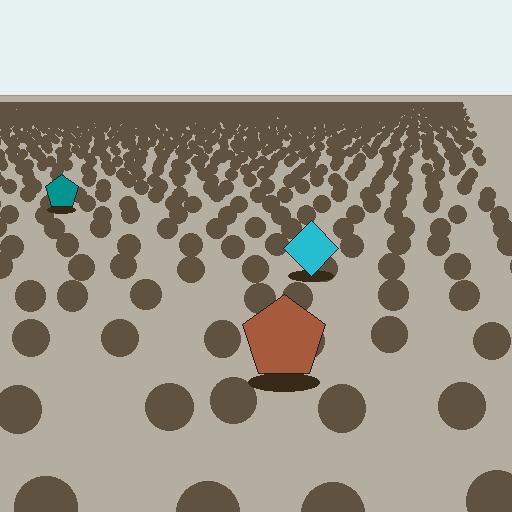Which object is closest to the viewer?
The brown pentagon is closest. The texture marks near it are larger and more spread out.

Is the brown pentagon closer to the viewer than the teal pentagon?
Yes. The brown pentagon is closer — you can tell from the texture gradient: the ground texture is coarser near it.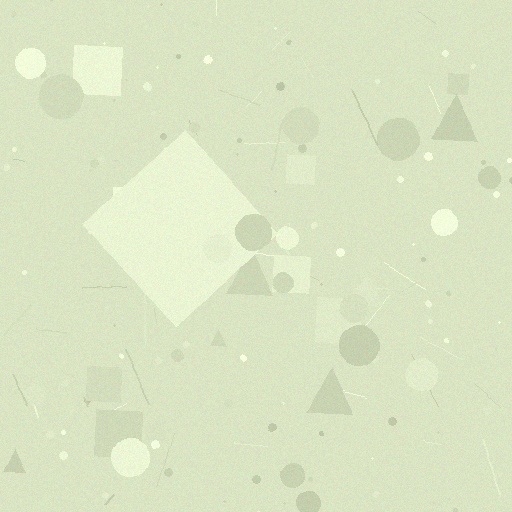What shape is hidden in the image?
A diamond is hidden in the image.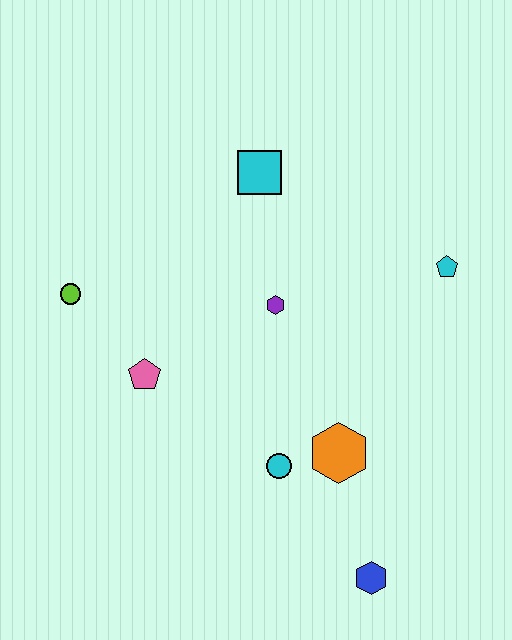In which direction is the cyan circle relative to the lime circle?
The cyan circle is to the right of the lime circle.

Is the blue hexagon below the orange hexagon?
Yes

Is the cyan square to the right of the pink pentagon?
Yes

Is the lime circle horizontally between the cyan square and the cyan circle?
No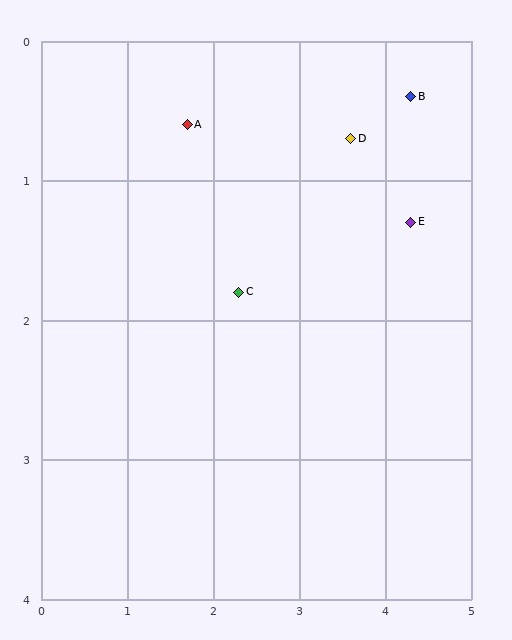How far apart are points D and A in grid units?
Points D and A are about 1.9 grid units apart.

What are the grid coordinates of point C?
Point C is at approximately (2.3, 1.8).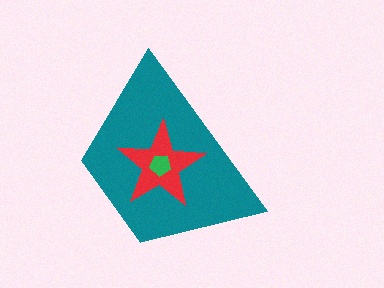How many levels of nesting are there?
3.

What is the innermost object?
The green pentagon.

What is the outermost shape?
The teal trapezoid.